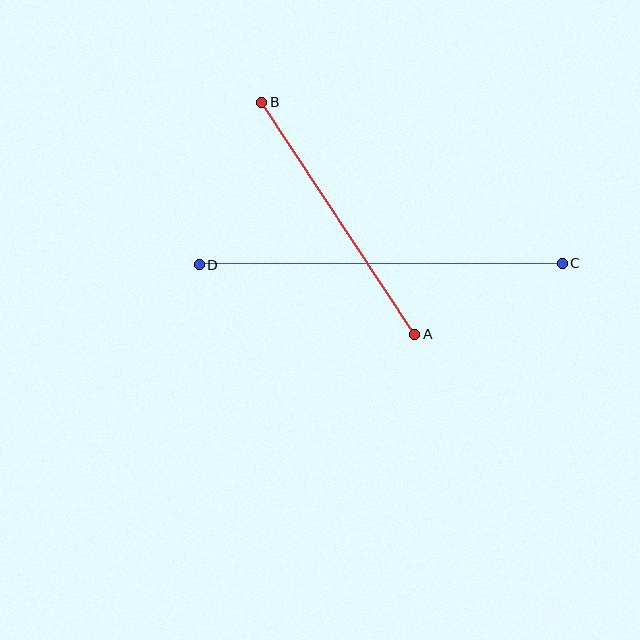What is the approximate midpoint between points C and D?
The midpoint is at approximately (381, 264) pixels.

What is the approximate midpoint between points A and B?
The midpoint is at approximately (338, 218) pixels.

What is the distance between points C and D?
The distance is approximately 363 pixels.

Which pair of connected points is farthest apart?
Points C and D are farthest apart.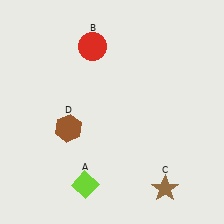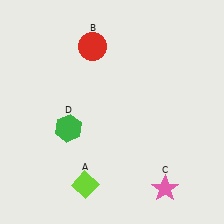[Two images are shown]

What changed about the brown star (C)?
In Image 1, C is brown. In Image 2, it changed to pink.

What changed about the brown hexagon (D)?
In Image 1, D is brown. In Image 2, it changed to green.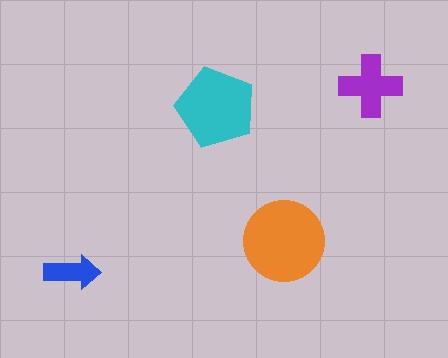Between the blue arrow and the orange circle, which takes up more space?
The orange circle.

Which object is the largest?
The orange circle.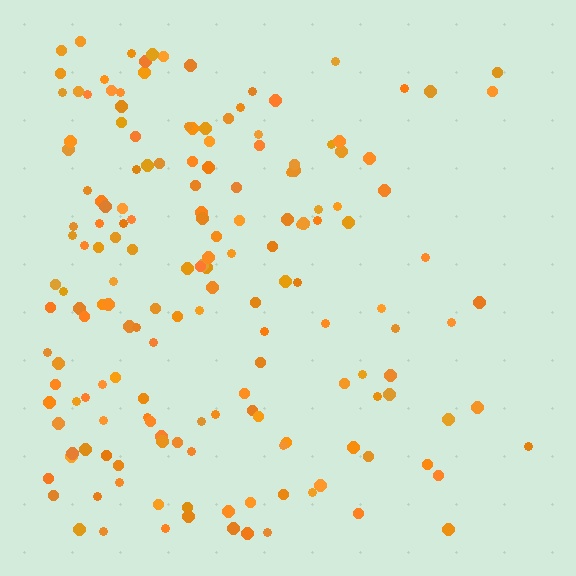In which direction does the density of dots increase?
From right to left, with the left side densest.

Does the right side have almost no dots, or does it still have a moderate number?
Still a moderate number, just noticeably fewer than the left.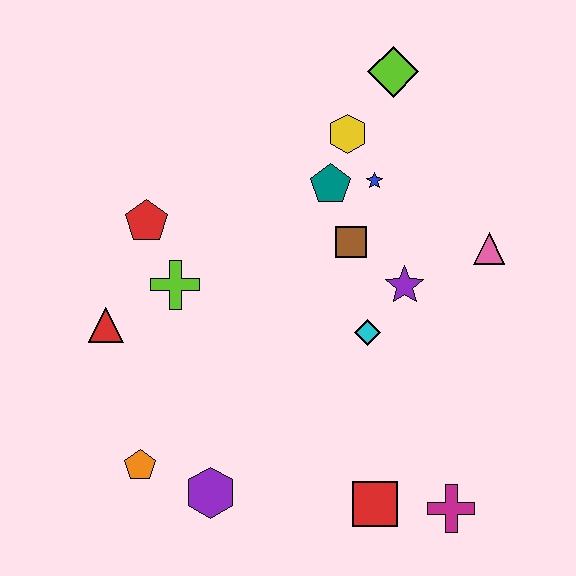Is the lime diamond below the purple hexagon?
No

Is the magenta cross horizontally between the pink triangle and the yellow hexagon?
Yes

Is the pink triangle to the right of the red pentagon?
Yes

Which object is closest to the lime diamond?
The yellow hexagon is closest to the lime diamond.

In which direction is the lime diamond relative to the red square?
The lime diamond is above the red square.